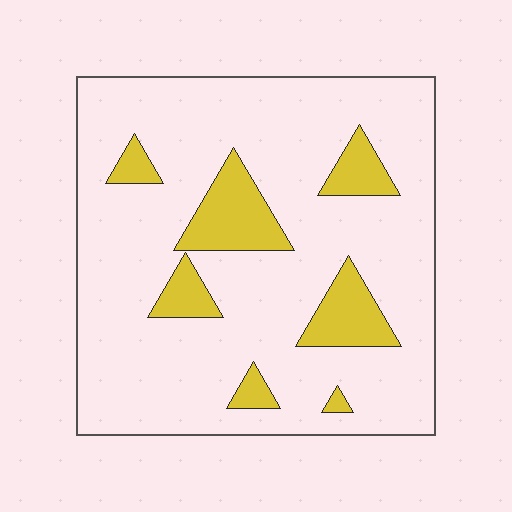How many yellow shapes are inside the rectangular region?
7.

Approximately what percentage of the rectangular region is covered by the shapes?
Approximately 15%.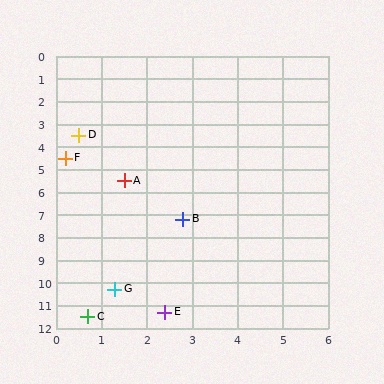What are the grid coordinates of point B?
Point B is at approximately (2.8, 7.2).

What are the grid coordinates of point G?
Point G is at approximately (1.3, 10.3).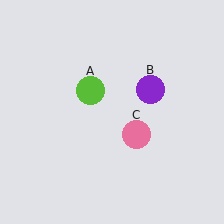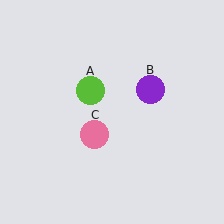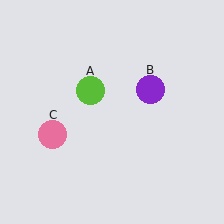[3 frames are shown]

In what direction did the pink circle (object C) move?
The pink circle (object C) moved left.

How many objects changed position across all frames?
1 object changed position: pink circle (object C).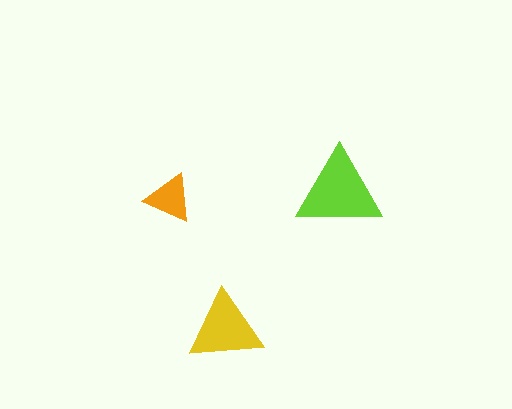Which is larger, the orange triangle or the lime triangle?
The lime one.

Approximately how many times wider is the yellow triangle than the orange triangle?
About 1.5 times wider.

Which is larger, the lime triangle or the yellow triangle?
The lime one.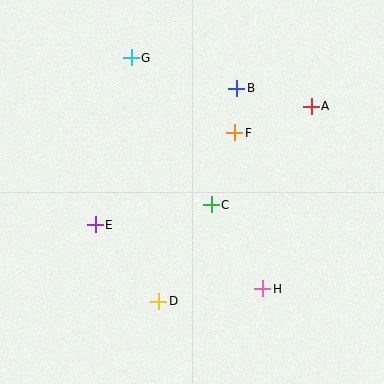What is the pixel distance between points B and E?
The distance between B and E is 197 pixels.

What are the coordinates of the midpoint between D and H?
The midpoint between D and H is at (210, 295).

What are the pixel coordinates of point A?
Point A is at (311, 106).